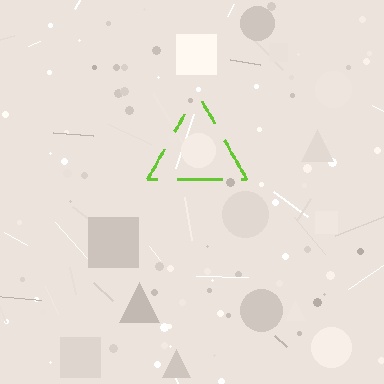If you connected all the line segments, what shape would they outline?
They would outline a triangle.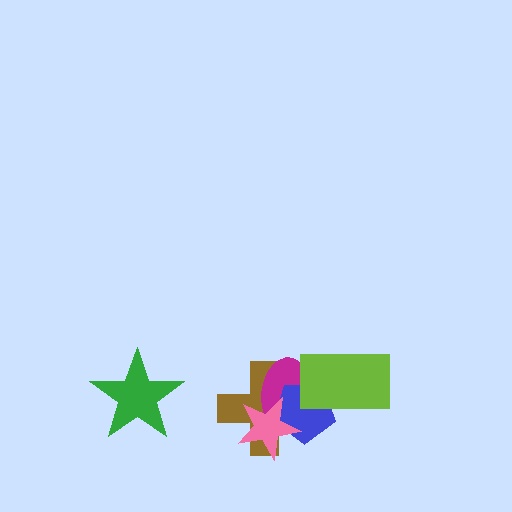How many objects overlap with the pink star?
3 objects overlap with the pink star.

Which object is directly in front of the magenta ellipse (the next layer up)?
The blue pentagon is directly in front of the magenta ellipse.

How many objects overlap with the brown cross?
3 objects overlap with the brown cross.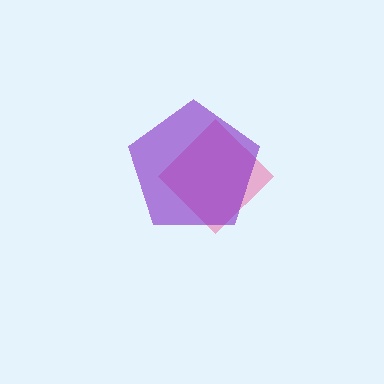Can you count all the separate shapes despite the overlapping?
Yes, there are 2 separate shapes.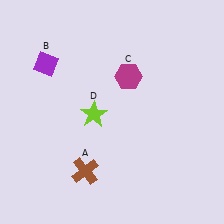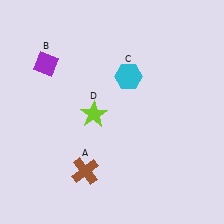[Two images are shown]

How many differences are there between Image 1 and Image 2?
There is 1 difference between the two images.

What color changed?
The hexagon (C) changed from magenta in Image 1 to cyan in Image 2.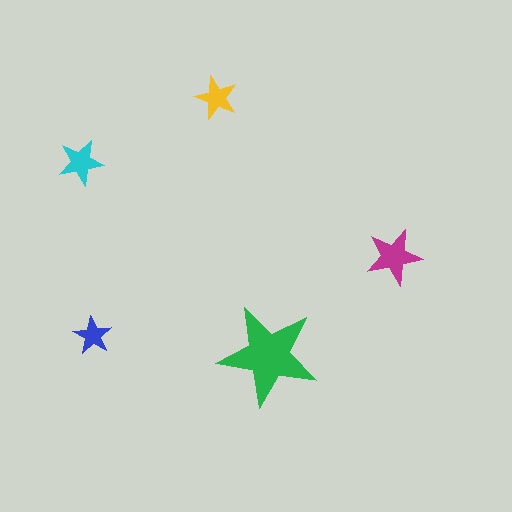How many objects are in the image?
There are 5 objects in the image.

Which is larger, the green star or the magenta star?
The green one.